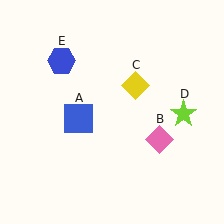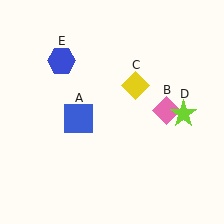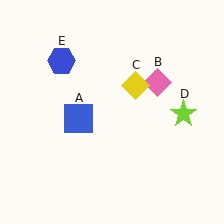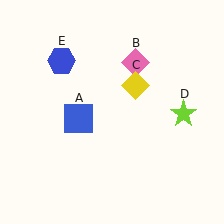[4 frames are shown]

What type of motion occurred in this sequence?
The pink diamond (object B) rotated counterclockwise around the center of the scene.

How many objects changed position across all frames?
1 object changed position: pink diamond (object B).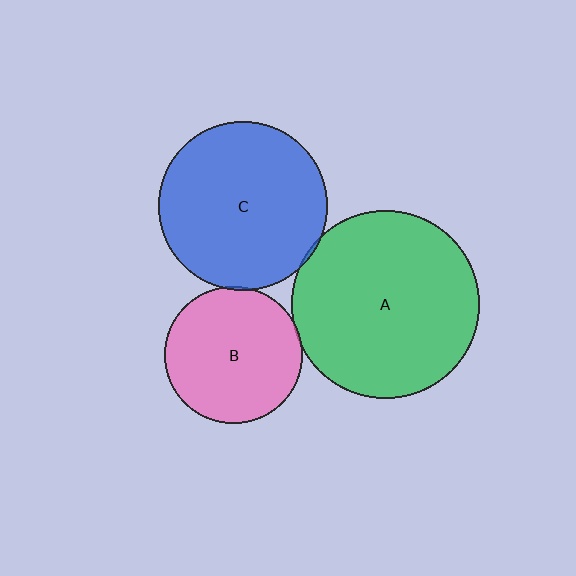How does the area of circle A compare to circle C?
Approximately 1.2 times.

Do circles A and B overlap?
Yes.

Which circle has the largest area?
Circle A (green).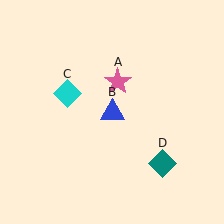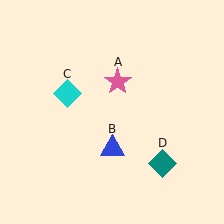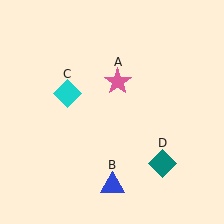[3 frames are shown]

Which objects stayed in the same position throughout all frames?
Pink star (object A) and cyan diamond (object C) and teal diamond (object D) remained stationary.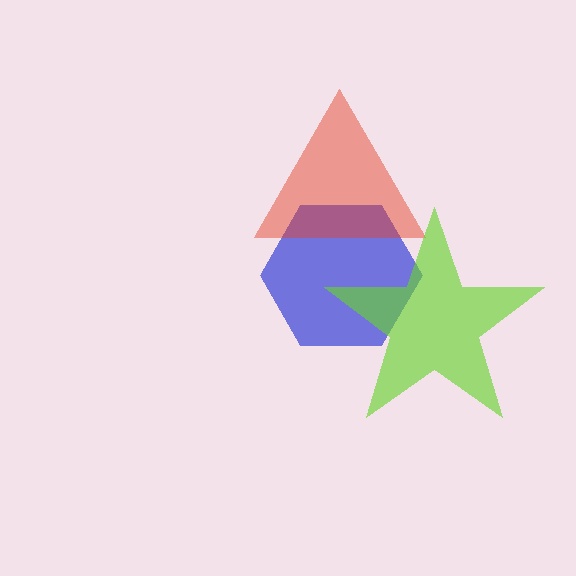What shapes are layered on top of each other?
The layered shapes are: a blue hexagon, a red triangle, a lime star.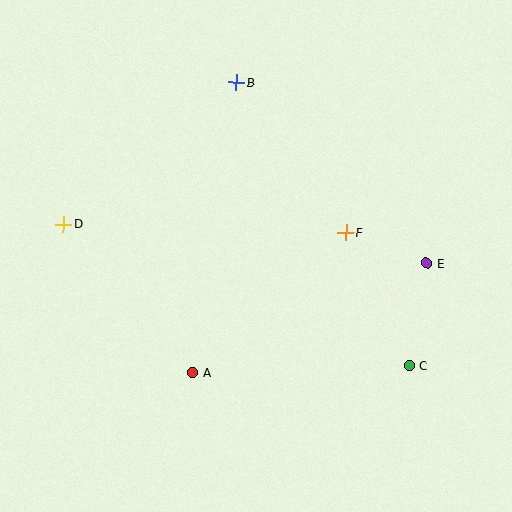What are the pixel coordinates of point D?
Point D is at (63, 224).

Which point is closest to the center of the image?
Point F at (346, 232) is closest to the center.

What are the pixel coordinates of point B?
Point B is at (236, 82).